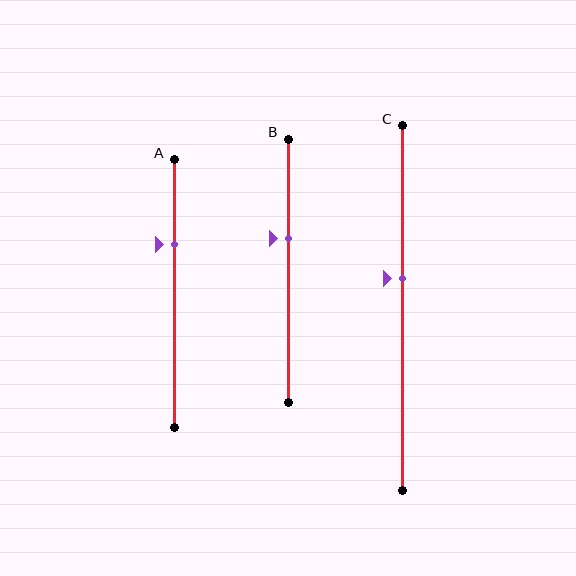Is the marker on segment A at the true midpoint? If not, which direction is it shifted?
No, the marker on segment A is shifted upward by about 18% of the segment length.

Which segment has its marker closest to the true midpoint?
Segment C has its marker closest to the true midpoint.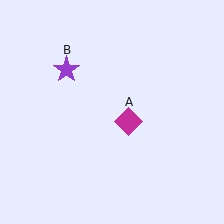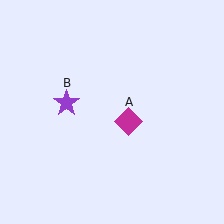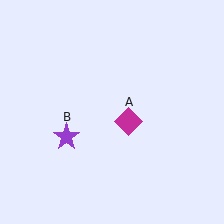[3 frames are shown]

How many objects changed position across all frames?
1 object changed position: purple star (object B).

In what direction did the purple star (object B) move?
The purple star (object B) moved down.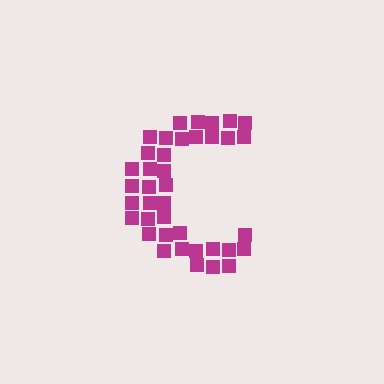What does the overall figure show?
The overall figure shows the letter C.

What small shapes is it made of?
It is made of small squares.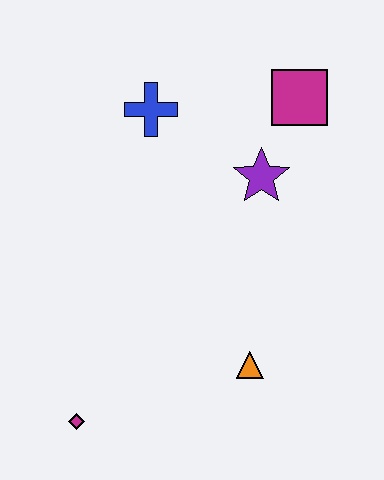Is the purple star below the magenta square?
Yes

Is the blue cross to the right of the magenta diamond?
Yes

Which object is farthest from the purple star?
The magenta diamond is farthest from the purple star.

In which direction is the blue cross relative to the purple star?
The blue cross is to the left of the purple star.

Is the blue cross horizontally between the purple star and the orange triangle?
No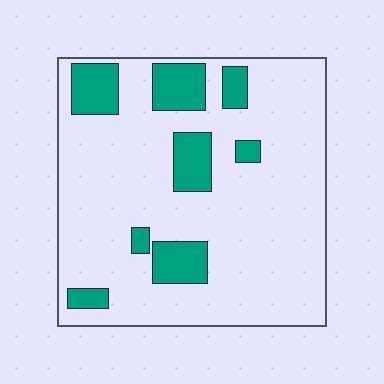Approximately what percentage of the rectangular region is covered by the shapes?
Approximately 20%.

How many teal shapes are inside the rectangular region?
8.